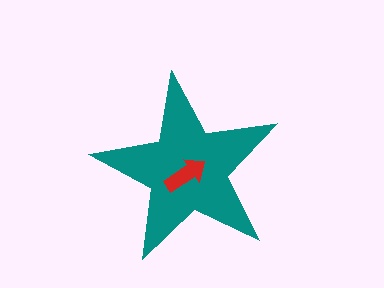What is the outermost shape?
The teal star.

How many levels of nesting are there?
2.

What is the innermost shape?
The red arrow.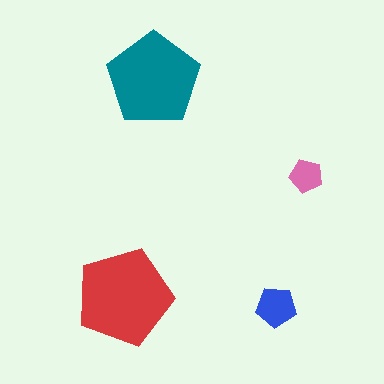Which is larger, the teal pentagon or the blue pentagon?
The teal one.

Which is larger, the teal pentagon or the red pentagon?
The red one.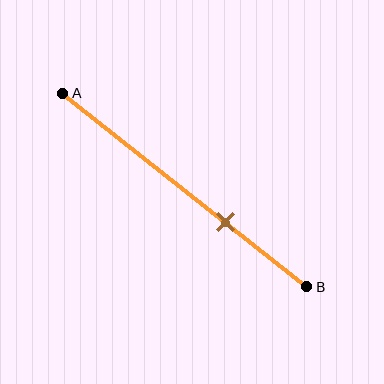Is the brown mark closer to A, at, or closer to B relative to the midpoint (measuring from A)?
The brown mark is closer to point B than the midpoint of segment AB.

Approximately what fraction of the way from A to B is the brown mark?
The brown mark is approximately 65% of the way from A to B.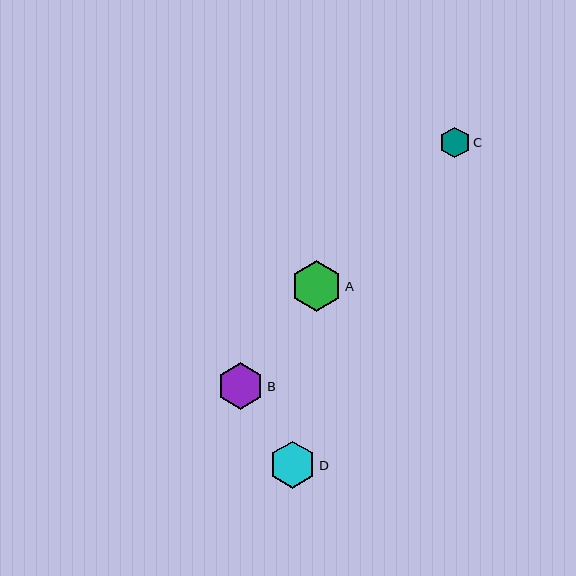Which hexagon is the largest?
Hexagon A is the largest with a size of approximately 51 pixels.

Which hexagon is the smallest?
Hexagon C is the smallest with a size of approximately 31 pixels.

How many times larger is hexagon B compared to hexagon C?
Hexagon B is approximately 1.5 times the size of hexagon C.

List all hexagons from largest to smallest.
From largest to smallest: A, D, B, C.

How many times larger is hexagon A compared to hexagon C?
Hexagon A is approximately 1.7 times the size of hexagon C.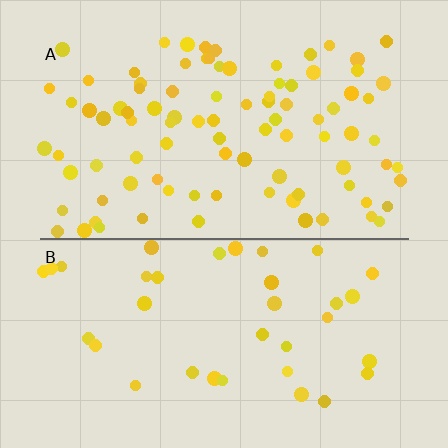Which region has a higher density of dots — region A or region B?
A (the top).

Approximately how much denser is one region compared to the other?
Approximately 2.5× — region A over region B.